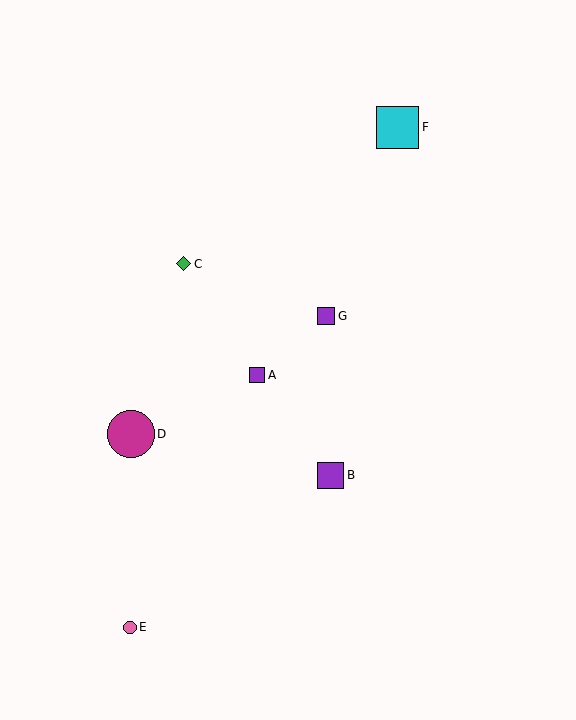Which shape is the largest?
The magenta circle (labeled D) is the largest.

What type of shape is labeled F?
Shape F is a cyan square.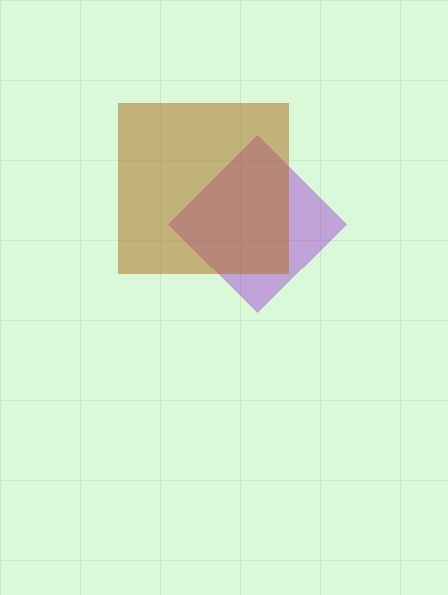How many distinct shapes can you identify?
There are 2 distinct shapes: a purple diamond, a brown square.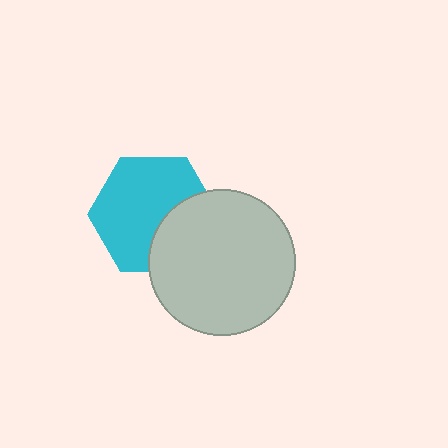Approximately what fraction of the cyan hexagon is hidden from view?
Roughly 32% of the cyan hexagon is hidden behind the light gray circle.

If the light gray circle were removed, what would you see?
You would see the complete cyan hexagon.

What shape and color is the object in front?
The object in front is a light gray circle.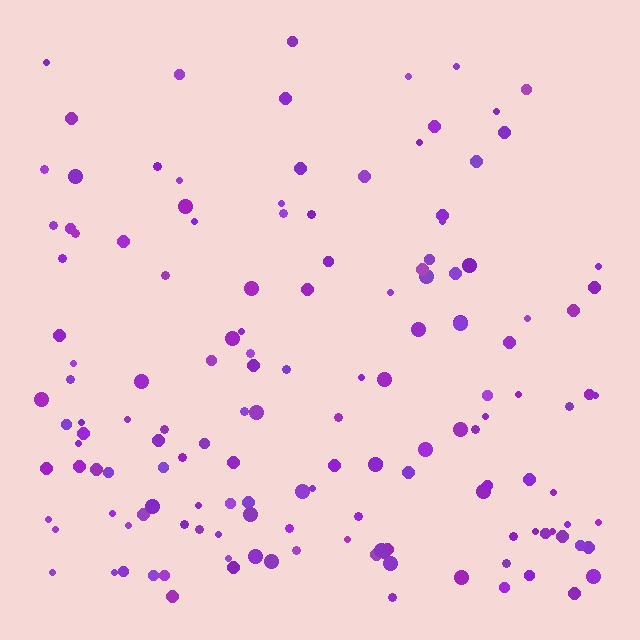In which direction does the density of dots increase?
From top to bottom, with the bottom side densest.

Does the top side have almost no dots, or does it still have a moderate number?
Still a moderate number, just noticeably fewer than the bottom.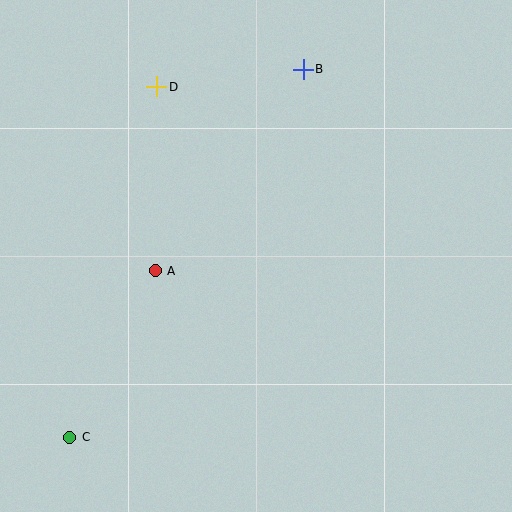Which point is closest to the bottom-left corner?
Point C is closest to the bottom-left corner.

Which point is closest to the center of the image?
Point A at (155, 271) is closest to the center.